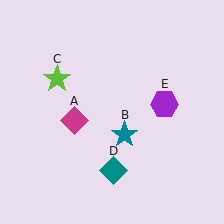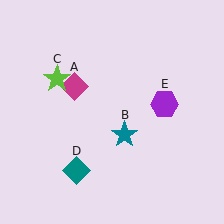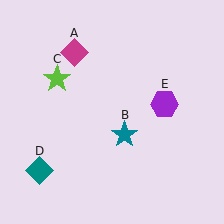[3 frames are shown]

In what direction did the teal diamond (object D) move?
The teal diamond (object D) moved left.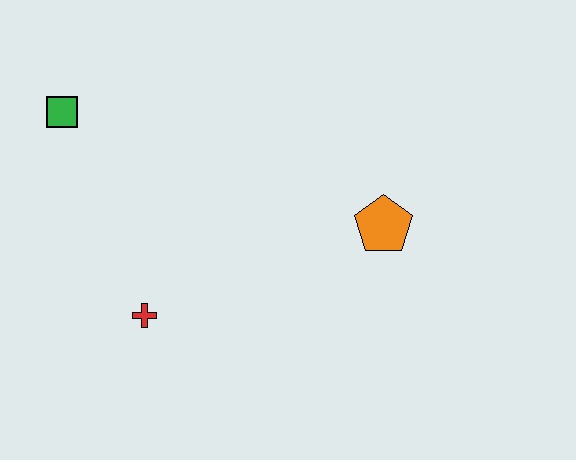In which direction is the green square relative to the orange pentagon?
The green square is to the left of the orange pentagon.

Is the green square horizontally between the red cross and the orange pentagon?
No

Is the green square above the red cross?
Yes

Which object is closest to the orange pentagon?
The red cross is closest to the orange pentagon.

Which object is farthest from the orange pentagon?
The green square is farthest from the orange pentagon.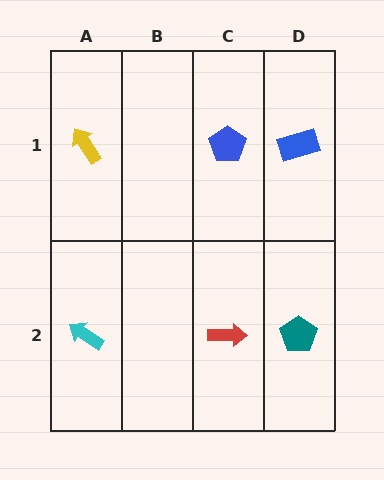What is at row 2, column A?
A cyan arrow.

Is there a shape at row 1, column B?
No, that cell is empty.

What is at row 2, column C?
A red arrow.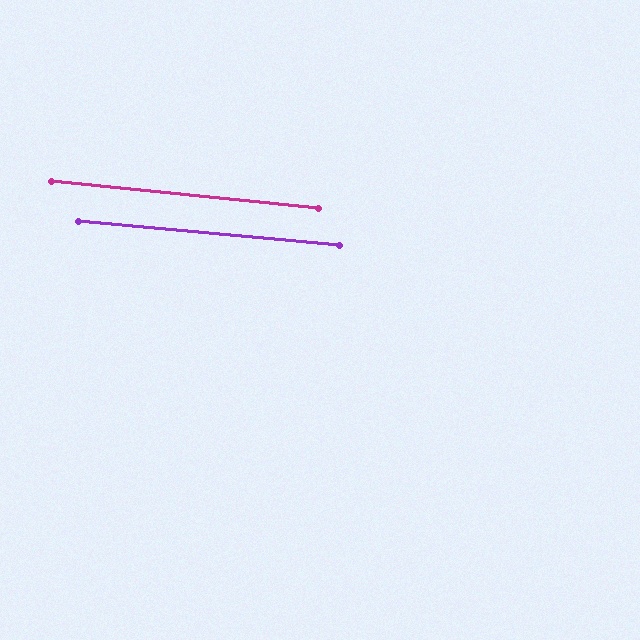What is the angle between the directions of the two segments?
Approximately 1 degree.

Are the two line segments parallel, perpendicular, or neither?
Parallel — their directions differ by only 0.6°.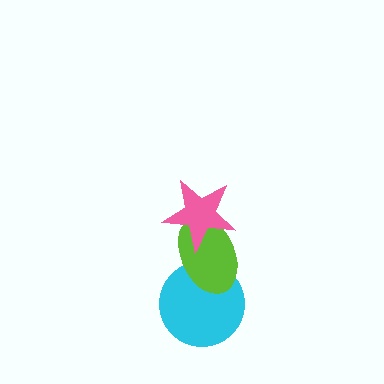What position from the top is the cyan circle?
The cyan circle is 3rd from the top.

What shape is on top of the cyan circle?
The lime ellipse is on top of the cyan circle.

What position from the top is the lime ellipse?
The lime ellipse is 2nd from the top.